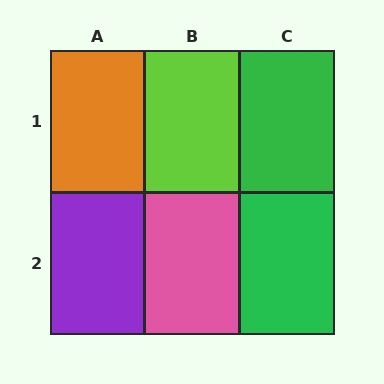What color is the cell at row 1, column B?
Lime.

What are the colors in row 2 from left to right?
Purple, pink, green.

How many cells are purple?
1 cell is purple.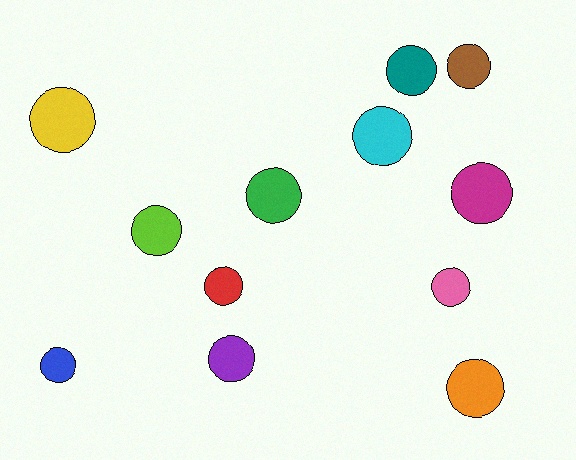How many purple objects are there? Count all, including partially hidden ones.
There is 1 purple object.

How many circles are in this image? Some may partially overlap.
There are 12 circles.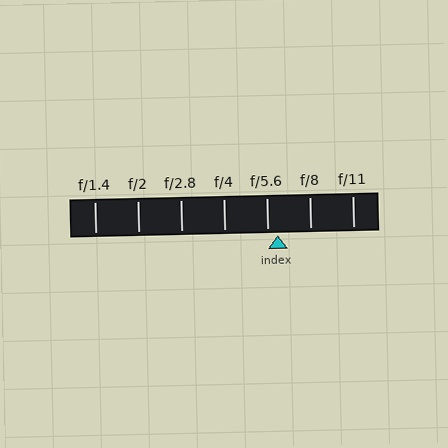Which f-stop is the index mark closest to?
The index mark is closest to f/5.6.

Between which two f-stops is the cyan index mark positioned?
The index mark is between f/5.6 and f/8.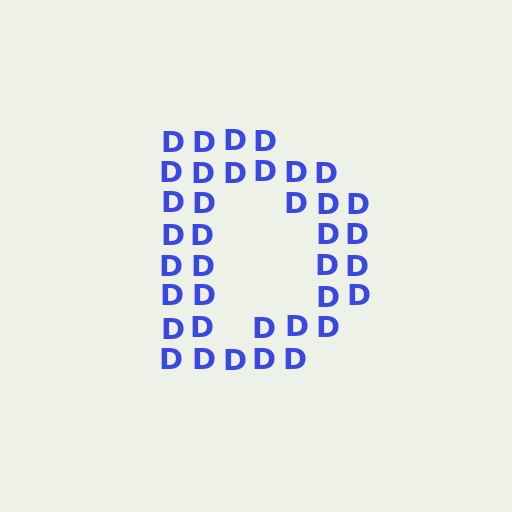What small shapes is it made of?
It is made of small letter D's.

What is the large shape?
The large shape is the letter D.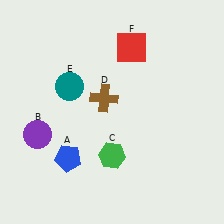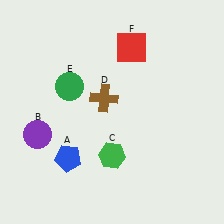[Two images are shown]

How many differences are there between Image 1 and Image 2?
There is 1 difference between the two images.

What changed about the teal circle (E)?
In Image 1, E is teal. In Image 2, it changed to green.